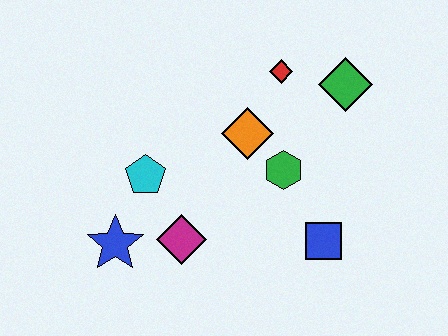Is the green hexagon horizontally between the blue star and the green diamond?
Yes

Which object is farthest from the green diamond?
The blue star is farthest from the green diamond.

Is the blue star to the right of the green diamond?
No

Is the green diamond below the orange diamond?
No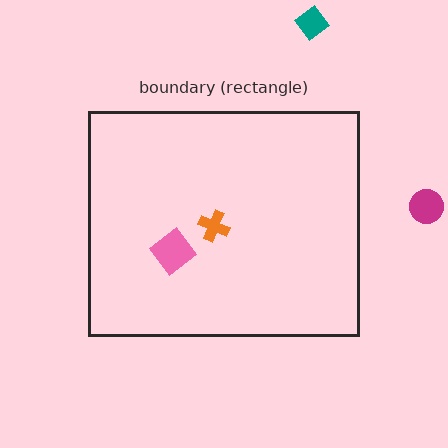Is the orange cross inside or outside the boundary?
Inside.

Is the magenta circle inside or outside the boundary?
Outside.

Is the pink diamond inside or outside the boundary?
Inside.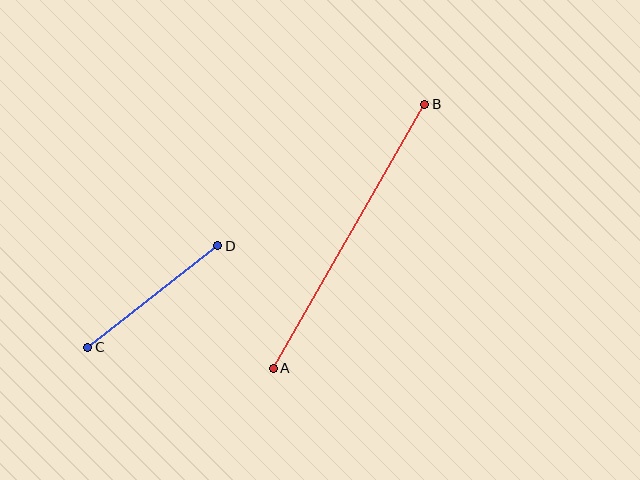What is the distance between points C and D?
The distance is approximately 165 pixels.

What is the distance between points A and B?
The distance is approximately 304 pixels.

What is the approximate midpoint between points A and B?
The midpoint is at approximately (349, 236) pixels.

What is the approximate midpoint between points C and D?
The midpoint is at approximately (153, 297) pixels.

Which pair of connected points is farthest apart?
Points A and B are farthest apart.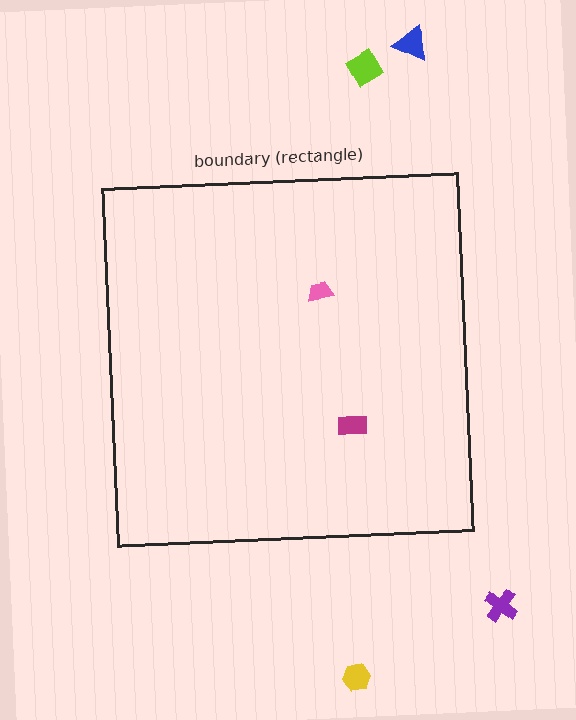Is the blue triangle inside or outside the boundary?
Outside.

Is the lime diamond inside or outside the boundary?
Outside.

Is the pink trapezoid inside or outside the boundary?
Inside.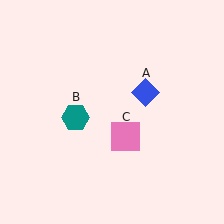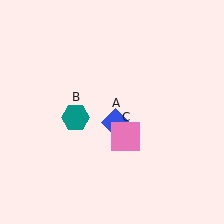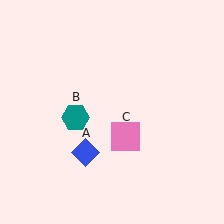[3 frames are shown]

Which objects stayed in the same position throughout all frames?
Teal hexagon (object B) and pink square (object C) remained stationary.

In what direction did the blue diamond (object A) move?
The blue diamond (object A) moved down and to the left.